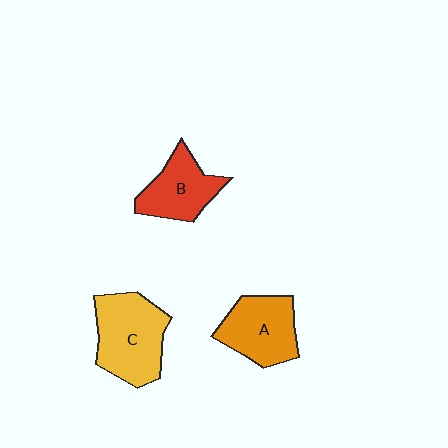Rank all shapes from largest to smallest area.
From largest to smallest: C (yellow), A (orange), B (red).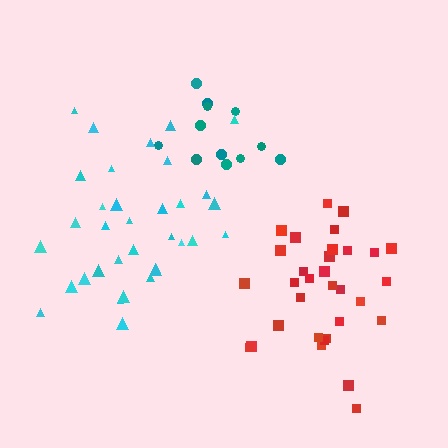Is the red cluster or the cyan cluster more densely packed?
Red.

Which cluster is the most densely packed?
Red.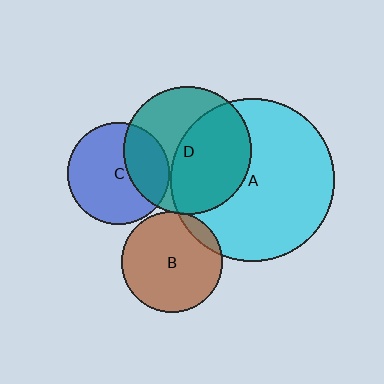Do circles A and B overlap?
Yes.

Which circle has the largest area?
Circle A (cyan).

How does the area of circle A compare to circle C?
Approximately 2.6 times.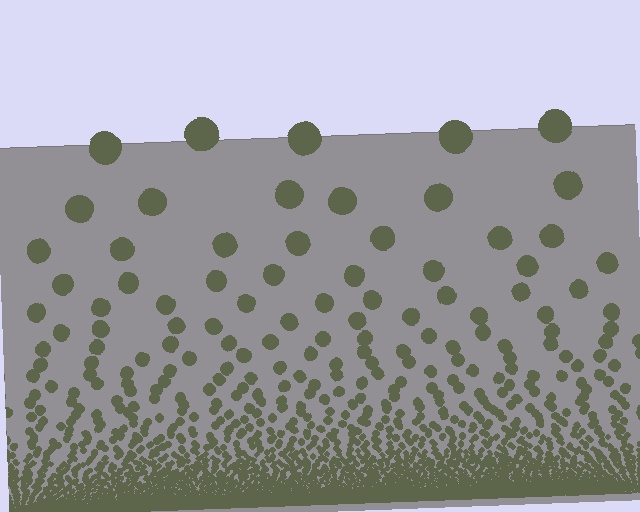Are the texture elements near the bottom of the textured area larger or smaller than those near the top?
Smaller. The gradient is inverted — elements near the bottom are smaller and denser.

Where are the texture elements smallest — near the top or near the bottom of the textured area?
Near the bottom.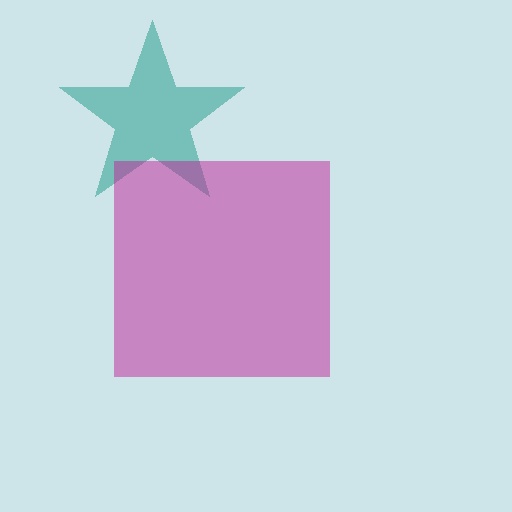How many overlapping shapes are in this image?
There are 2 overlapping shapes in the image.